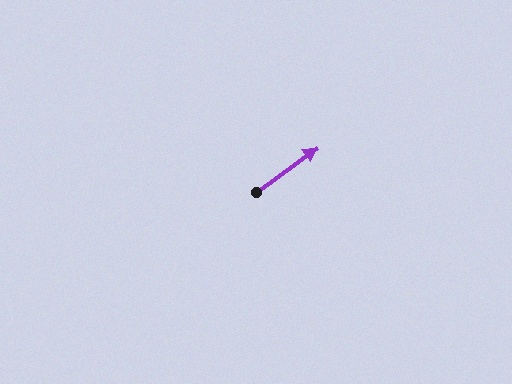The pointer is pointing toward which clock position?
Roughly 2 o'clock.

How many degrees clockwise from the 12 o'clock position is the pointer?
Approximately 54 degrees.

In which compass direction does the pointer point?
Northeast.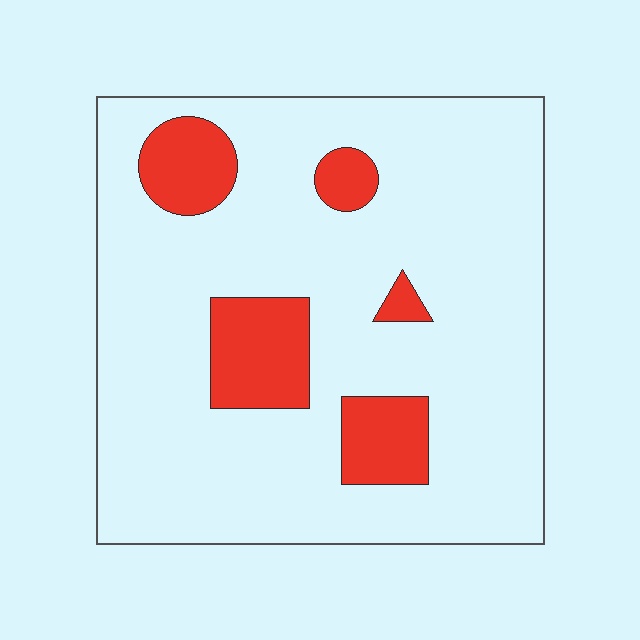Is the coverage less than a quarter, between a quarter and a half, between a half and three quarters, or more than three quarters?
Less than a quarter.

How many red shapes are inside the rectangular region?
5.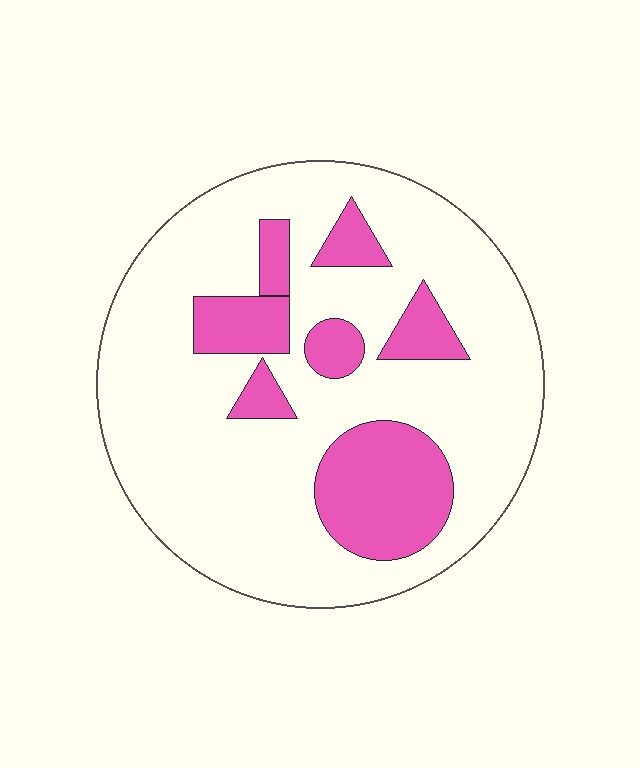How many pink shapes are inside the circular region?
7.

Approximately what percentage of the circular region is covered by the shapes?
Approximately 20%.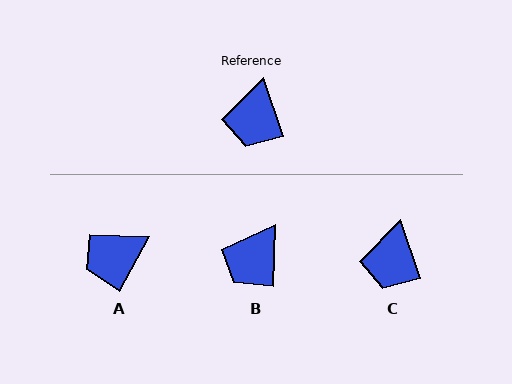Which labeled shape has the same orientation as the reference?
C.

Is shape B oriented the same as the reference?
No, it is off by about 20 degrees.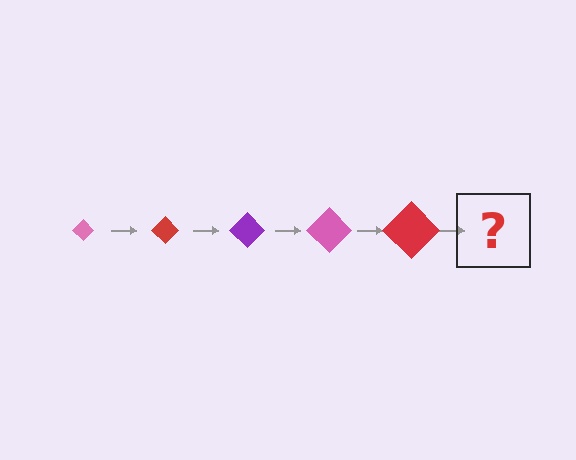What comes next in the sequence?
The next element should be a purple diamond, larger than the previous one.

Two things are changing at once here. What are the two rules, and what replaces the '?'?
The two rules are that the diamond grows larger each step and the color cycles through pink, red, and purple. The '?' should be a purple diamond, larger than the previous one.